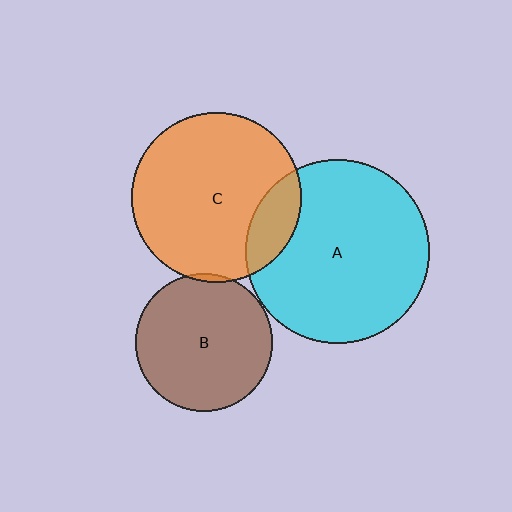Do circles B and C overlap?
Yes.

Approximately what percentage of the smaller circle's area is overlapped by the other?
Approximately 5%.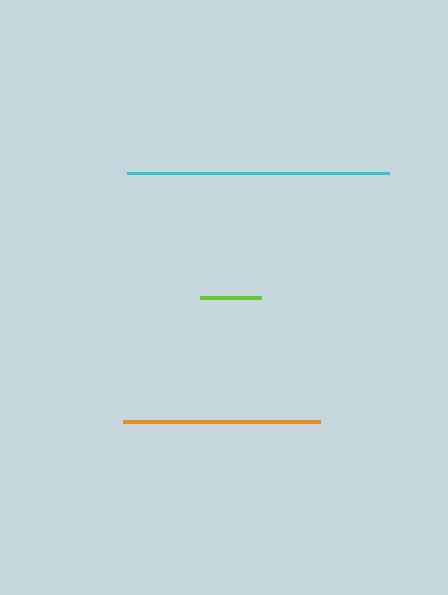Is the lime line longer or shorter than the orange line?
The orange line is longer than the lime line.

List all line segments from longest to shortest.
From longest to shortest: cyan, orange, lime.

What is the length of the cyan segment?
The cyan segment is approximately 262 pixels long.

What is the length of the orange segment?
The orange segment is approximately 197 pixels long.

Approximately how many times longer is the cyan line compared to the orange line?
The cyan line is approximately 1.3 times the length of the orange line.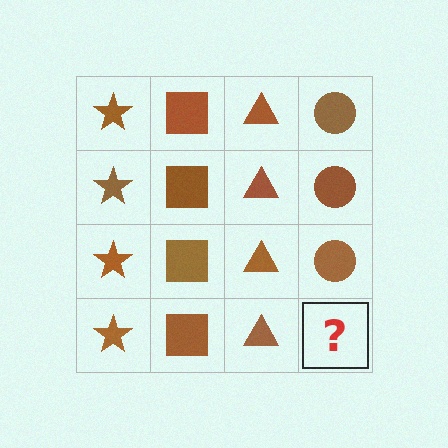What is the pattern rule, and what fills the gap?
The rule is that each column has a consistent shape. The gap should be filled with a brown circle.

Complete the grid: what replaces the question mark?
The question mark should be replaced with a brown circle.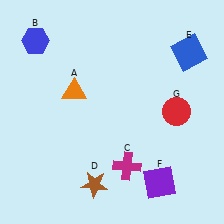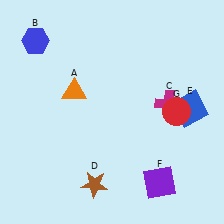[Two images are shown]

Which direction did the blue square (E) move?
The blue square (E) moved down.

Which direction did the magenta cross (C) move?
The magenta cross (C) moved up.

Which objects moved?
The objects that moved are: the magenta cross (C), the blue square (E).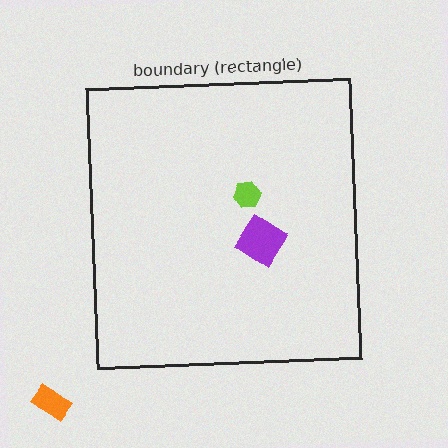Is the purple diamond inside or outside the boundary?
Inside.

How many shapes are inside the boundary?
2 inside, 1 outside.